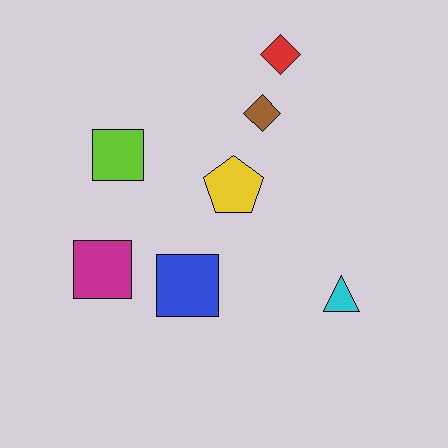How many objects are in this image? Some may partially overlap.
There are 7 objects.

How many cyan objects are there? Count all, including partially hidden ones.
There is 1 cyan object.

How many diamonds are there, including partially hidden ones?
There are 2 diamonds.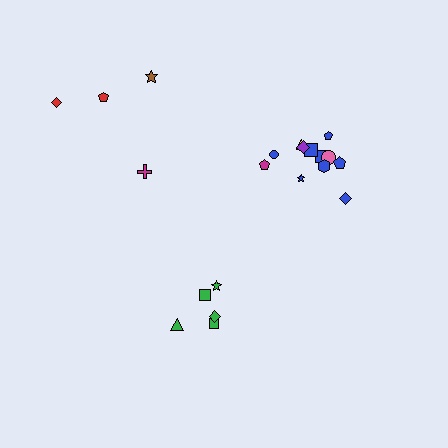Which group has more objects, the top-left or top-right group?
The top-right group.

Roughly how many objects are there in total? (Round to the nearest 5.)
Roughly 20 objects in total.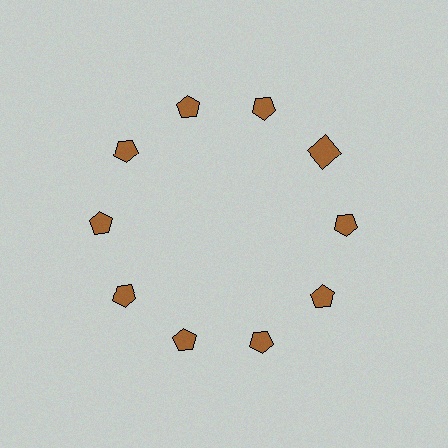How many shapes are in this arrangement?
There are 10 shapes arranged in a ring pattern.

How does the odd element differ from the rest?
It has a different shape: square instead of pentagon.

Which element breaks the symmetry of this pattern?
The brown square at roughly the 2 o'clock position breaks the symmetry. All other shapes are brown pentagons.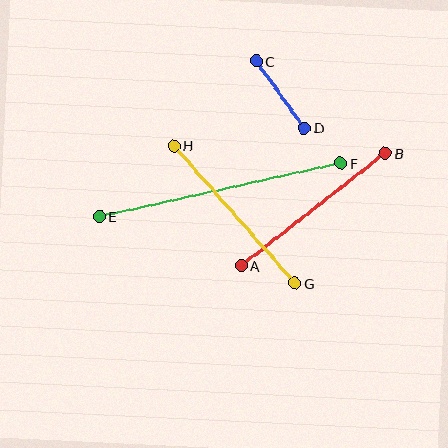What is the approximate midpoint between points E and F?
The midpoint is at approximately (220, 190) pixels.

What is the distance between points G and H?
The distance is approximately 183 pixels.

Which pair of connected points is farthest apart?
Points E and F are farthest apart.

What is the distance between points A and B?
The distance is approximately 183 pixels.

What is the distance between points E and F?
The distance is approximately 247 pixels.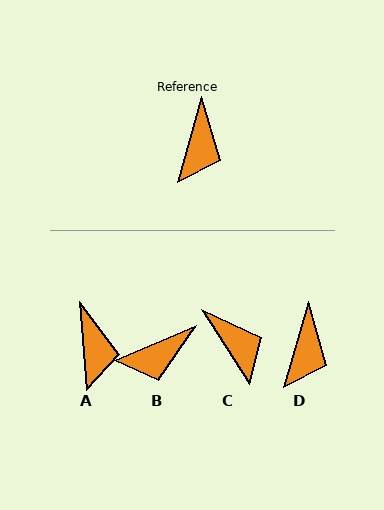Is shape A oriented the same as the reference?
No, it is off by about 21 degrees.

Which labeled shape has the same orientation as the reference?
D.